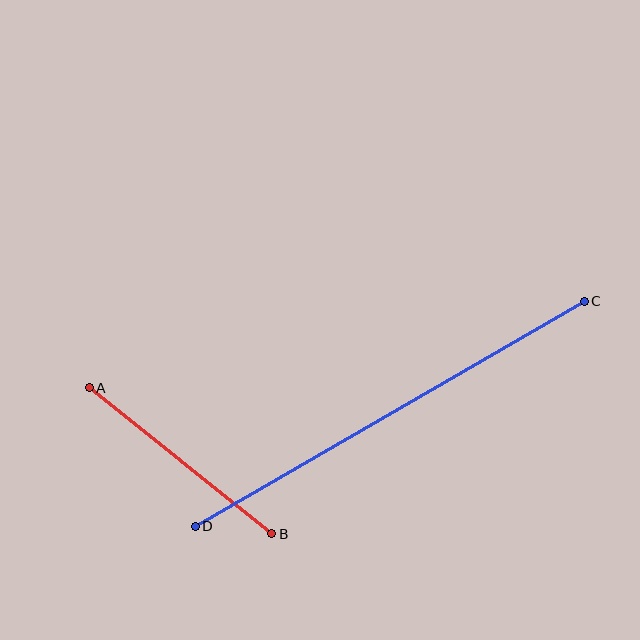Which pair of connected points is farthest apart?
Points C and D are farthest apart.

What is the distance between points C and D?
The distance is approximately 449 pixels.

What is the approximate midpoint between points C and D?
The midpoint is at approximately (390, 414) pixels.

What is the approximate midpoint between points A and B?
The midpoint is at approximately (181, 461) pixels.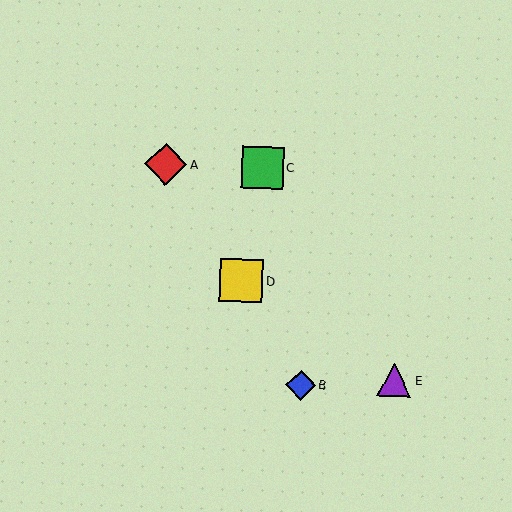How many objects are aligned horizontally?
2 objects (A, C) are aligned horizontally.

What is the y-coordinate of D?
Object D is at y≈280.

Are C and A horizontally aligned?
Yes, both are at y≈168.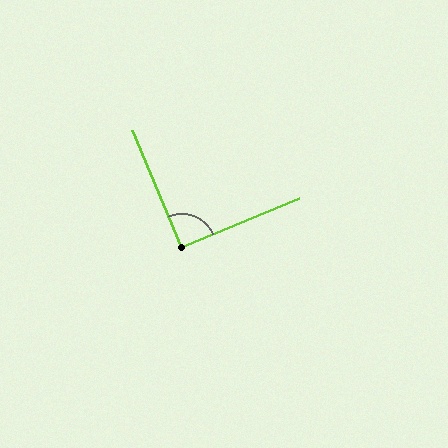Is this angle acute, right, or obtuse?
It is approximately a right angle.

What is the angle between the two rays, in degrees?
Approximately 90 degrees.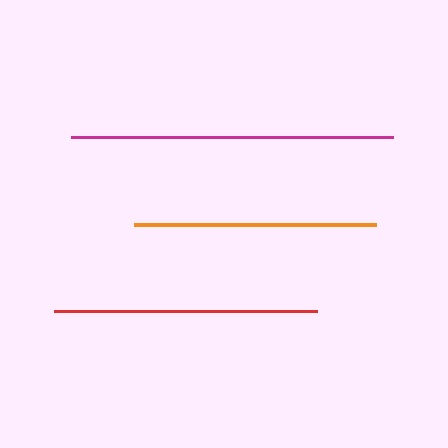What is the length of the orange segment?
The orange segment is approximately 242 pixels long.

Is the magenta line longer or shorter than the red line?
The magenta line is longer than the red line.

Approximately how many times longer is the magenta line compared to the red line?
The magenta line is approximately 1.2 times the length of the red line.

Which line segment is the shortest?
The orange line is the shortest at approximately 242 pixels.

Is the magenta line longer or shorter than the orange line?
The magenta line is longer than the orange line.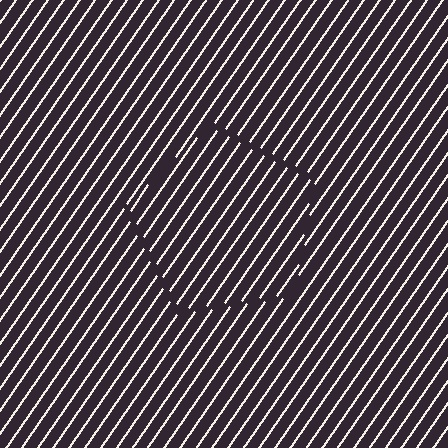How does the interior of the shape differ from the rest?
The interior of the shape contains the same grating, shifted by half a period — the contour is defined by the phase discontinuity where line-ends from the inner and outer gratings abut.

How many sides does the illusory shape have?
5 sides — the line-ends trace a pentagon.